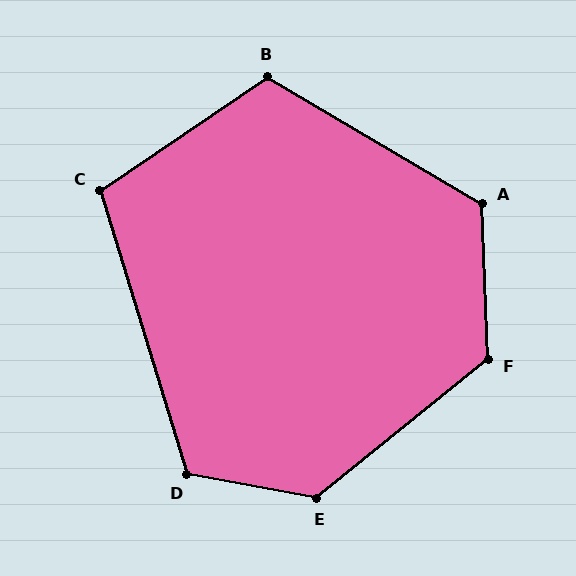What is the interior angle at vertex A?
Approximately 122 degrees (obtuse).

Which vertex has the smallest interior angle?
C, at approximately 107 degrees.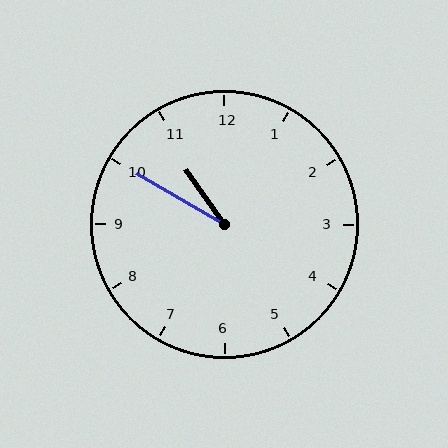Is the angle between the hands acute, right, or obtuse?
It is acute.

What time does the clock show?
10:50.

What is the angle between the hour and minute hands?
Approximately 25 degrees.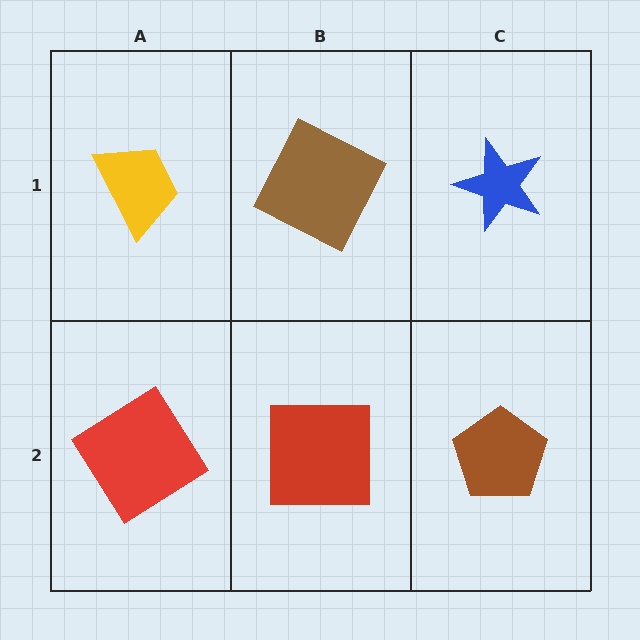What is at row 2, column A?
A red diamond.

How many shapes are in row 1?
3 shapes.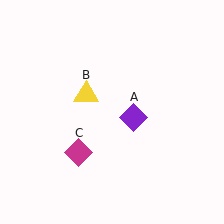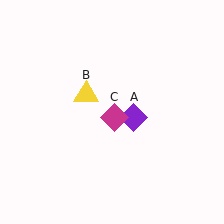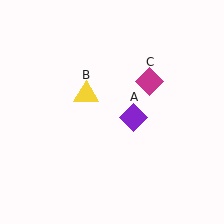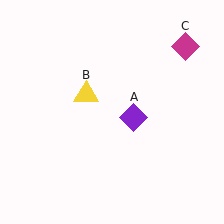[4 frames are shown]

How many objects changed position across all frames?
1 object changed position: magenta diamond (object C).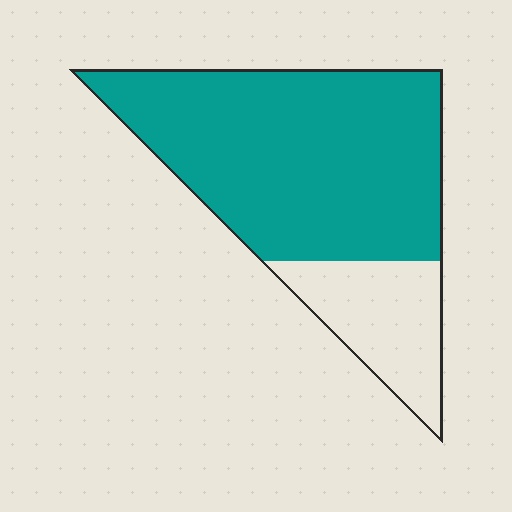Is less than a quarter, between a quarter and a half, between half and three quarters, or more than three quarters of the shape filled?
More than three quarters.